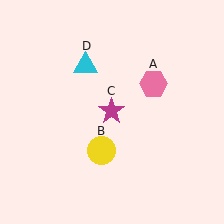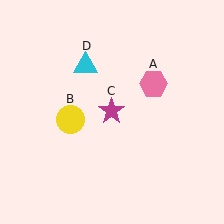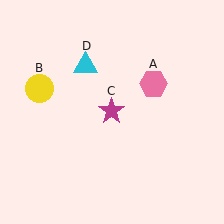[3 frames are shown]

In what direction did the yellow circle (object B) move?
The yellow circle (object B) moved up and to the left.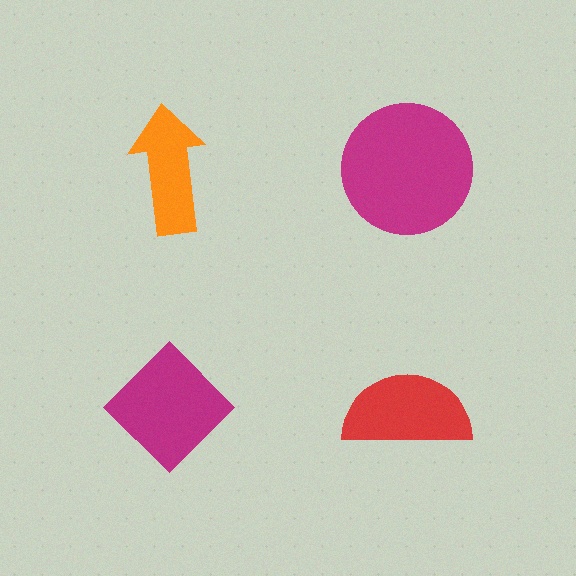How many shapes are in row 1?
2 shapes.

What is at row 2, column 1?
A magenta diamond.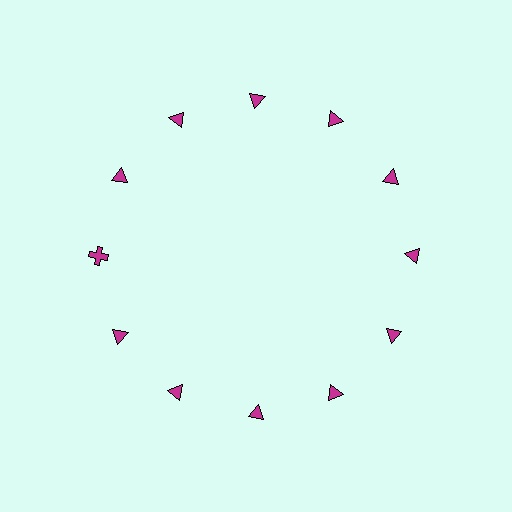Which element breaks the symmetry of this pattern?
The magenta cross at roughly the 9 o'clock position breaks the symmetry. All other shapes are magenta triangles.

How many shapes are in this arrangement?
There are 12 shapes arranged in a ring pattern.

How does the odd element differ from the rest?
It has a different shape: cross instead of triangle.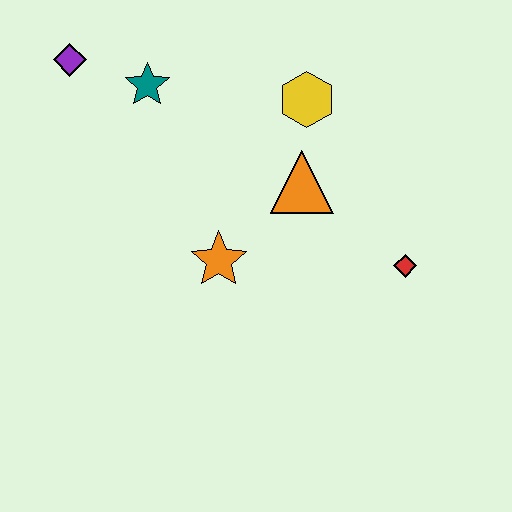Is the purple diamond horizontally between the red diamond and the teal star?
No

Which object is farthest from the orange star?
The purple diamond is farthest from the orange star.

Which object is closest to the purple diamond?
The teal star is closest to the purple diamond.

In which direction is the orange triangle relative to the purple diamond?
The orange triangle is to the right of the purple diamond.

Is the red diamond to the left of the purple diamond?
No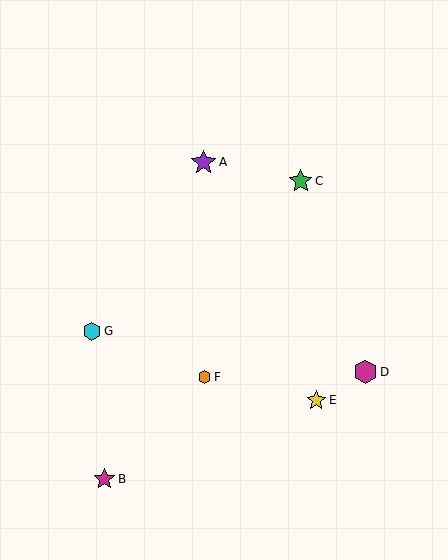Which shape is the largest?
The purple star (labeled A) is the largest.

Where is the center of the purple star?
The center of the purple star is at (203, 162).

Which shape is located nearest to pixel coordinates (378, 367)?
The magenta hexagon (labeled D) at (366, 372) is nearest to that location.